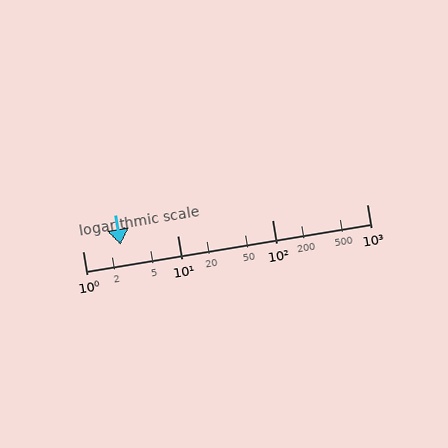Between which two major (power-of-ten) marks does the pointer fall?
The pointer is between 1 and 10.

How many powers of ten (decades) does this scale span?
The scale spans 3 decades, from 1 to 1000.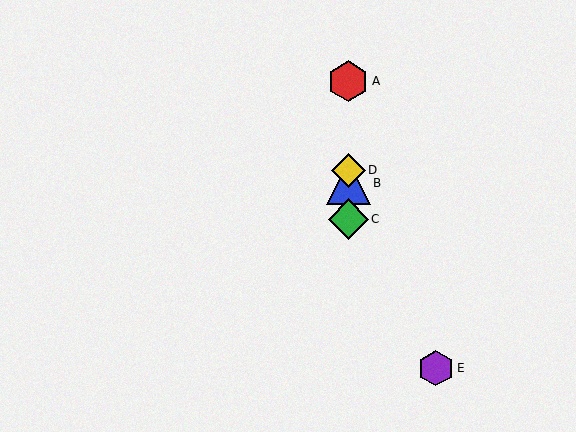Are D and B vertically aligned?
Yes, both are at x≈348.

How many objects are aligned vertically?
4 objects (A, B, C, D) are aligned vertically.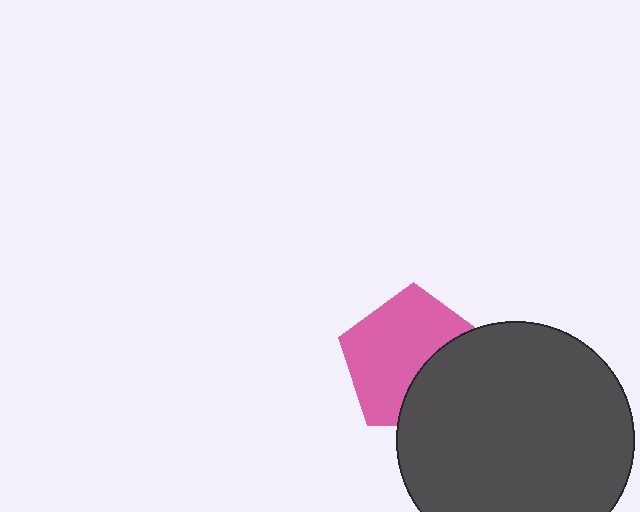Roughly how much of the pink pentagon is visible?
About half of it is visible (roughly 64%).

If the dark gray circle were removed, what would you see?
You would see the complete pink pentagon.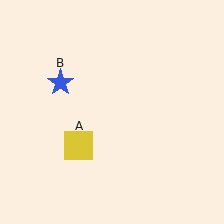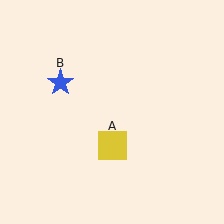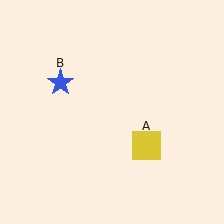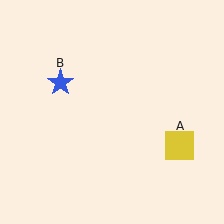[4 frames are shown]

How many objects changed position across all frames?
1 object changed position: yellow square (object A).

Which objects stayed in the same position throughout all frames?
Blue star (object B) remained stationary.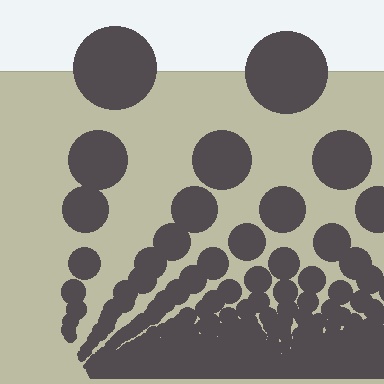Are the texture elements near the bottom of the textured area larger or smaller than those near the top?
Smaller. The gradient is inverted — elements near the bottom are smaller and denser.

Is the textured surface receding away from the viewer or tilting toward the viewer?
The surface appears to tilt toward the viewer. Texture elements get larger and sparser toward the top.